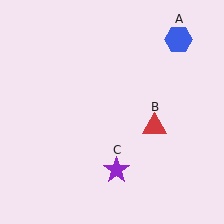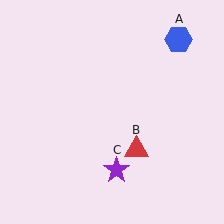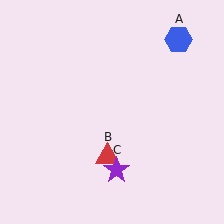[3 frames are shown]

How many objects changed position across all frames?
1 object changed position: red triangle (object B).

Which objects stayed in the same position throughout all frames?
Blue hexagon (object A) and purple star (object C) remained stationary.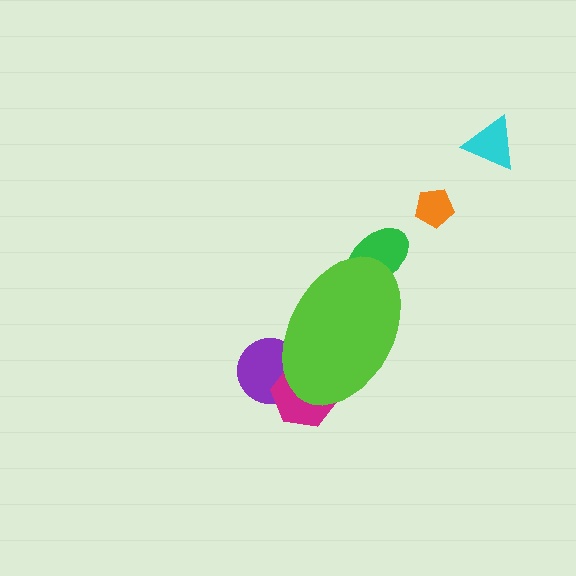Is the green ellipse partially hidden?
Yes, the green ellipse is partially hidden behind the lime ellipse.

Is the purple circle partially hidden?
Yes, the purple circle is partially hidden behind the lime ellipse.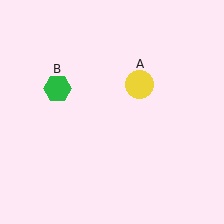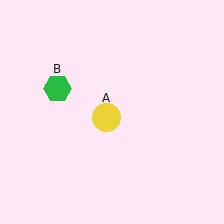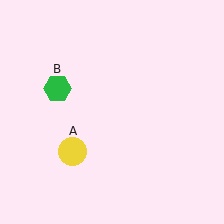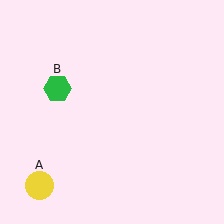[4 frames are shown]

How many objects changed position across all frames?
1 object changed position: yellow circle (object A).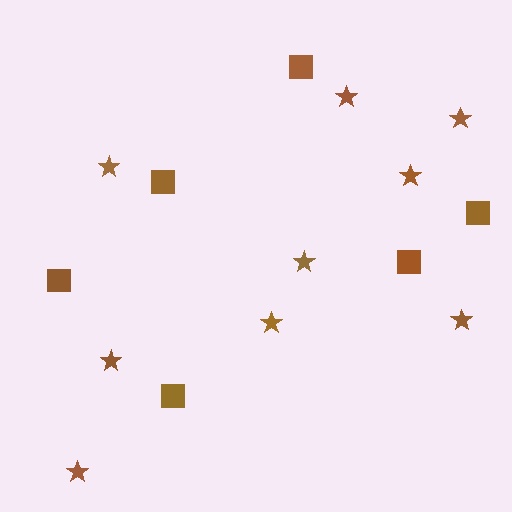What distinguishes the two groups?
There are 2 groups: one group of squares (6) and one group of stars (9).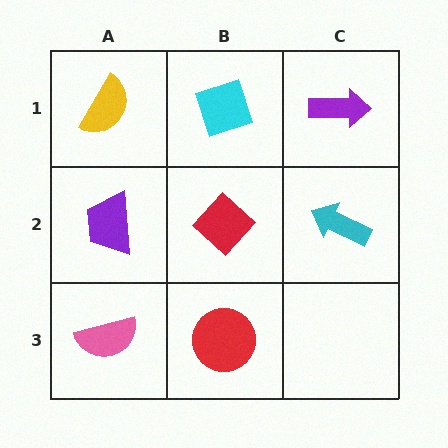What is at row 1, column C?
A purple arrow.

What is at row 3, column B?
A red circle.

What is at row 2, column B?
A red diamond.